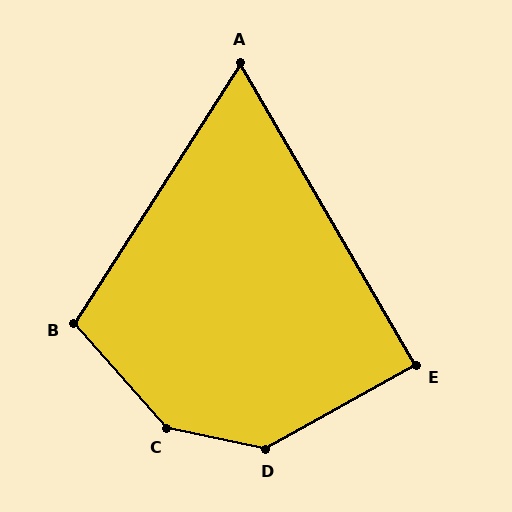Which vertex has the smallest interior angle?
A, at approximately 63 degrees.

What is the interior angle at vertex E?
Approximately 89 degrees (approximately right).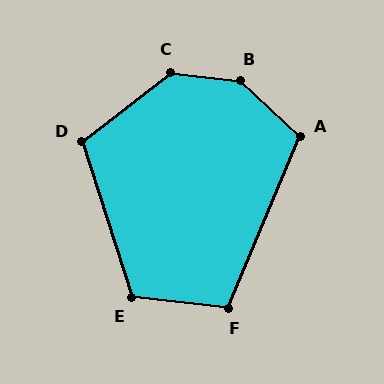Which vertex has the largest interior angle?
B, at approximately 143 degrees.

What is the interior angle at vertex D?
Approximately 110 degrees (obtuse).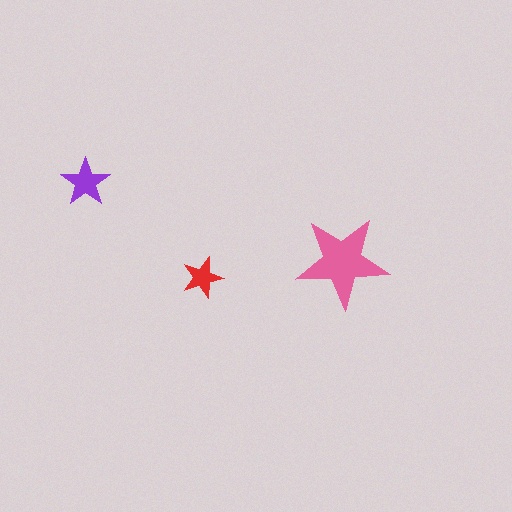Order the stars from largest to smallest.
the pink one, the purple one, the red one.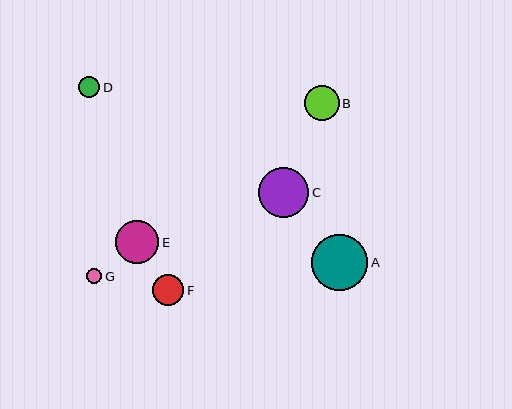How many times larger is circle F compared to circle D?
Circle F is approximately 1.5 times the size of circle D.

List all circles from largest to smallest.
From largest to smallest: A, C, E, B, F, D, G.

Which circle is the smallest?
Circle G is the smallest with a size of approximately 15 pixels.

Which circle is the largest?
Circle A is the largest with a size of approximately 56 pixels.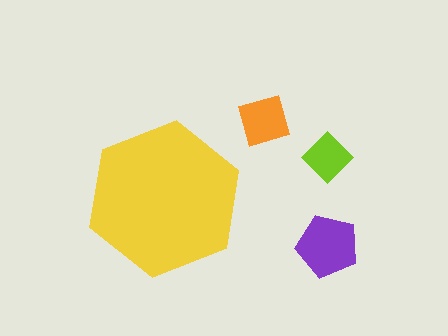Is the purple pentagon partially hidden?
No, the purple pentagon is fully visible.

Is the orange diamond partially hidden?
No, the orange diamond is fully visible.